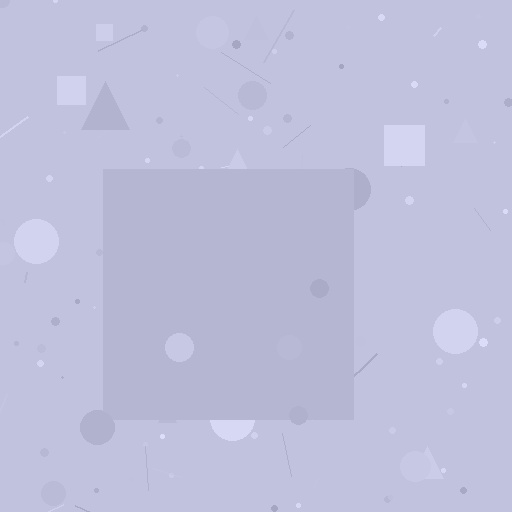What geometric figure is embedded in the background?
A square is embedded in the background.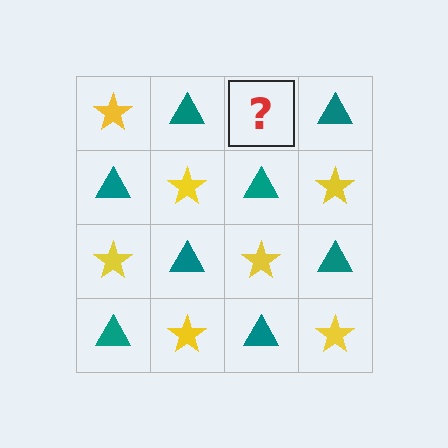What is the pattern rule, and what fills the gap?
The rule is that it alternates yellow star and teal triangle in a checkerboard pattern. The gap should be filled with a yellow star.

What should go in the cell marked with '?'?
The missing cell should contain a yellow star.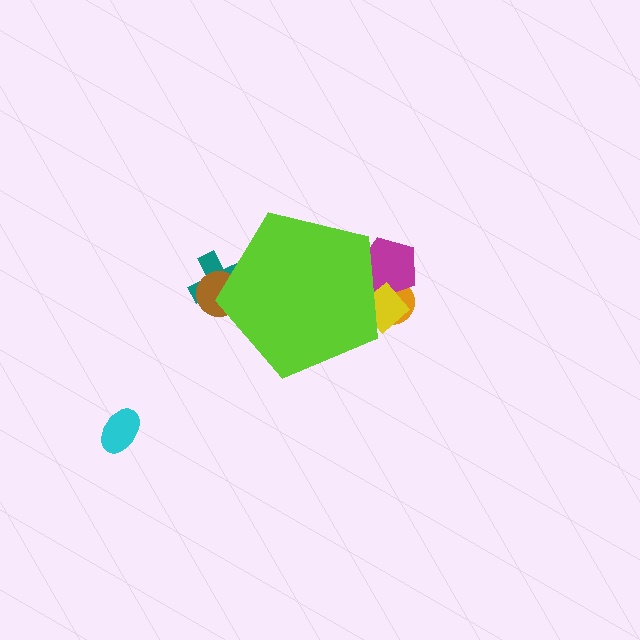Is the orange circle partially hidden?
Yes, the orange circle is partially hidden behind the lime pentagon.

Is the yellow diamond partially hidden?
Yes, the yellow diamond is partially hidden behind the lime pentagon.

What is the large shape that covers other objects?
A lime pentagon.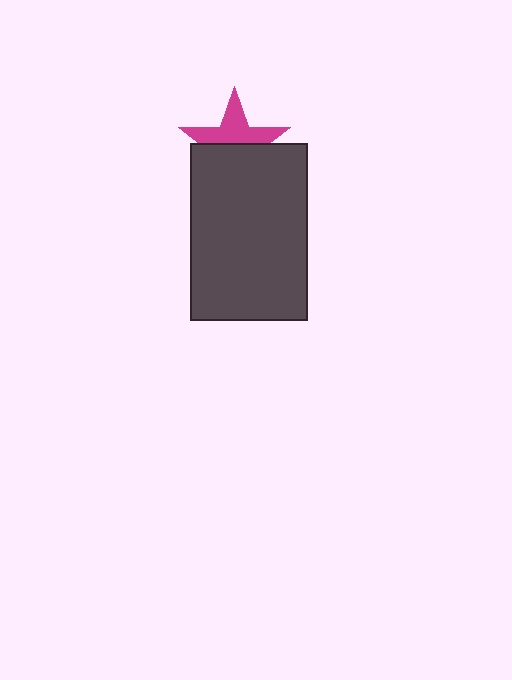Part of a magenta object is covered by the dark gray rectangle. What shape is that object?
It is a star.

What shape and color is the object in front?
The object in front is a dark gray rectangle.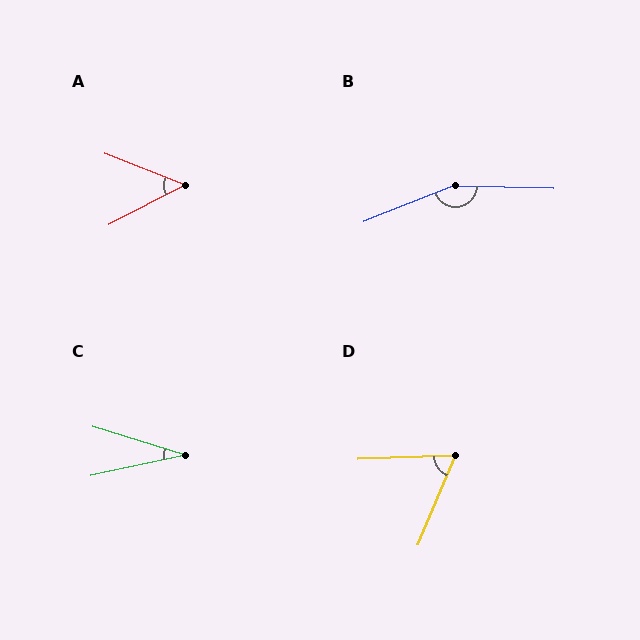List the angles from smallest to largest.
C (29°), A (49°), D (65°), B (156°).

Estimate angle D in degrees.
Approximately 65 degrees.